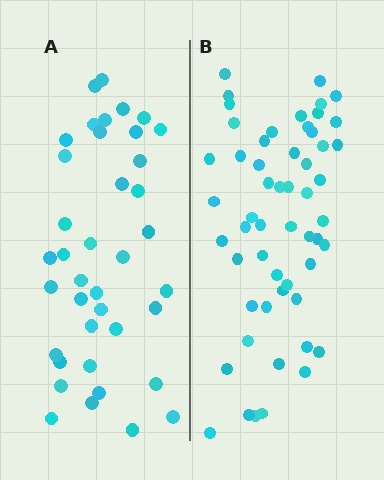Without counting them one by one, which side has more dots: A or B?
Region B (the right region) has more dots.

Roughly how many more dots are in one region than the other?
Region B has approximately 15 more dots than region A.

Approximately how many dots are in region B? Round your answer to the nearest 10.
About 60 dots. (The exact count is 55, which rounds to 60.)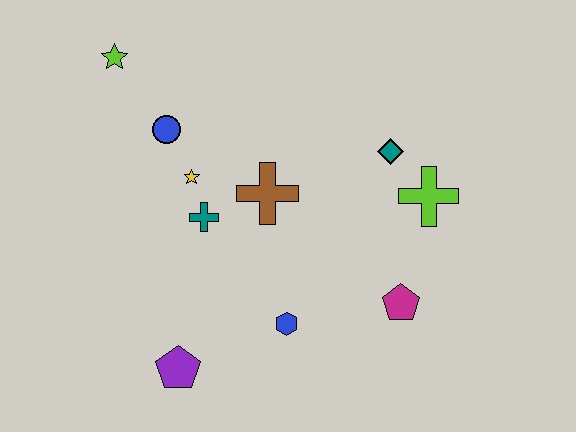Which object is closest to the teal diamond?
The lime cross is closest to the teal diamond.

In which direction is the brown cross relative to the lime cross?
The brown cross is to the left of the lime cross.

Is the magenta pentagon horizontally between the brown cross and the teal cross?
No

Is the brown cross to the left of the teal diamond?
Yes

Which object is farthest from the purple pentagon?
The lime star is farthest from the purple pentagon.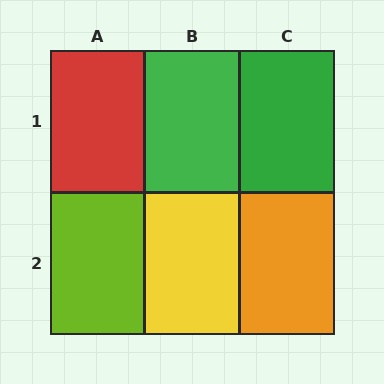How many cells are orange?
1 cell is orange.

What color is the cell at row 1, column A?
Red.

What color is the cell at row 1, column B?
Green.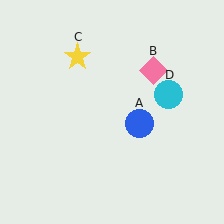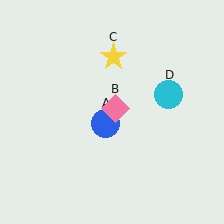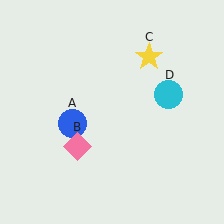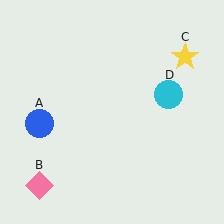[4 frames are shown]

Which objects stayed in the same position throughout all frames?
Cyan circle (object D) remained stationary.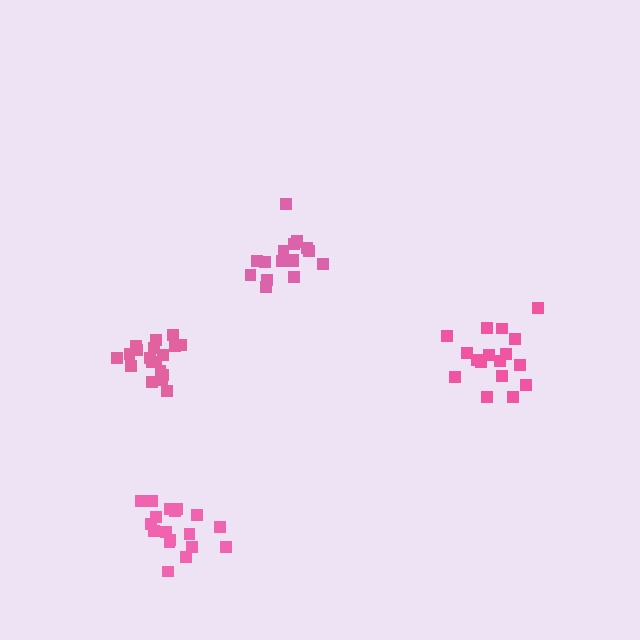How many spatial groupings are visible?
There are 4 spatial groupings.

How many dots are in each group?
Group 1: 17 dots, Group 2: 19 dots, Group 3: 17 dots, Group 4: 18 dots (71 total).